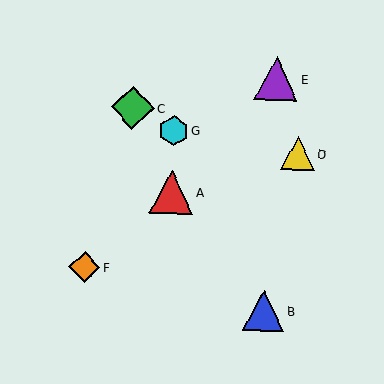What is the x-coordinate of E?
Object E is at x≈276.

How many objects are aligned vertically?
2 objects (A, G) are aligned vertically.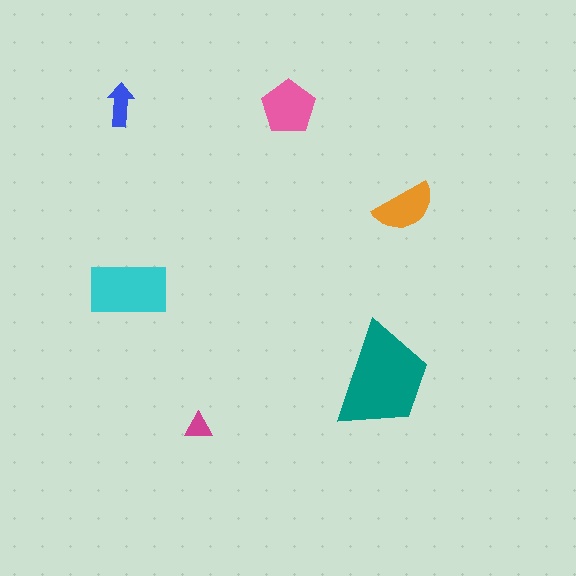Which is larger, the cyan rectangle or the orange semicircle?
The cyan rectangle.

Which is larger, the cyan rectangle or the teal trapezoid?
The teal trapezoid.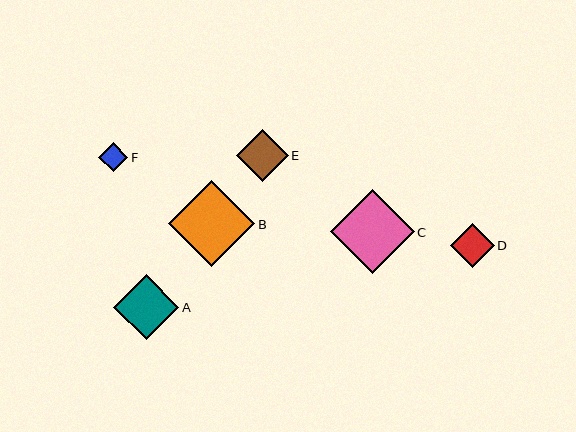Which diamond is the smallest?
Diamond F is the smallest with a size of approximately 29 pixels.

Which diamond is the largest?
Diamond B is the largest with a size of approximately 86 pixels.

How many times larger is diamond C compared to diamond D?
Diamond C is approximately 1.9 times the size of diamond D.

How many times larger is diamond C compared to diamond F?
Diamond C is approximately 2.9 times the size of diamond F.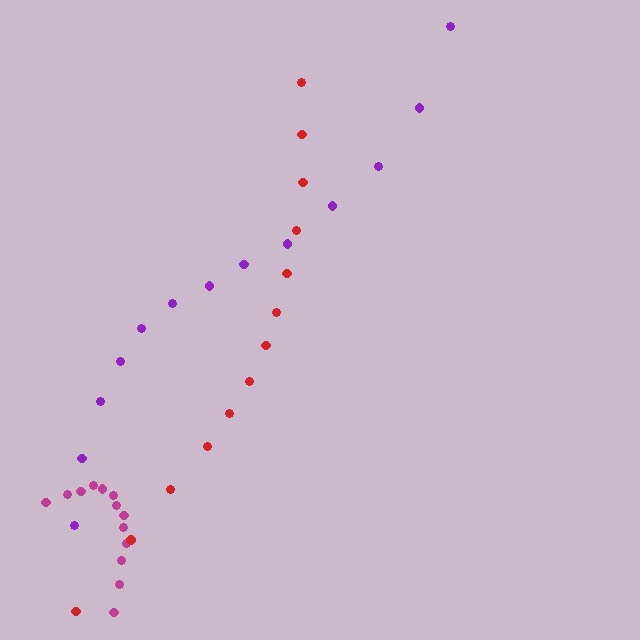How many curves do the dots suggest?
There are 3 distinct paths.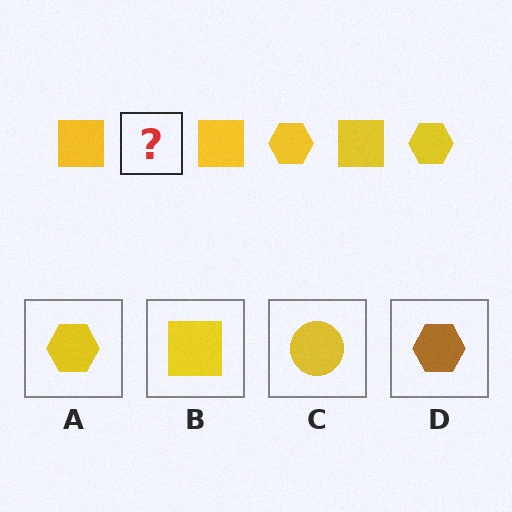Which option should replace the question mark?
Option A.